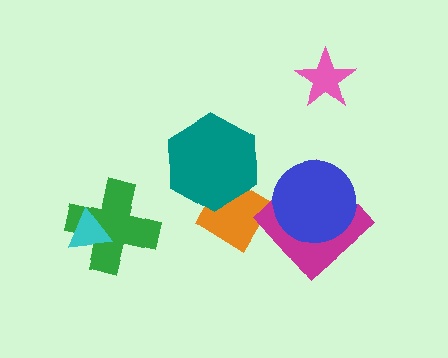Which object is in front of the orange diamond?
The teal hexagon is in front of the orange diamond.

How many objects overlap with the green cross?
1 object overlaps with the green cross.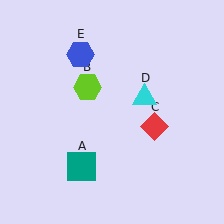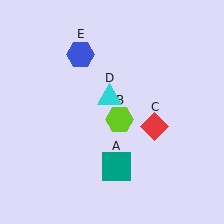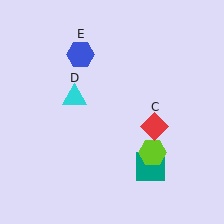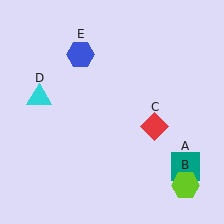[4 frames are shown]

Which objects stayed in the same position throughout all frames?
Red diamond (object C) and blue hexagon (object E) remained stationary.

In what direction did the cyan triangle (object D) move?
The cyan triangle (object D) moved left.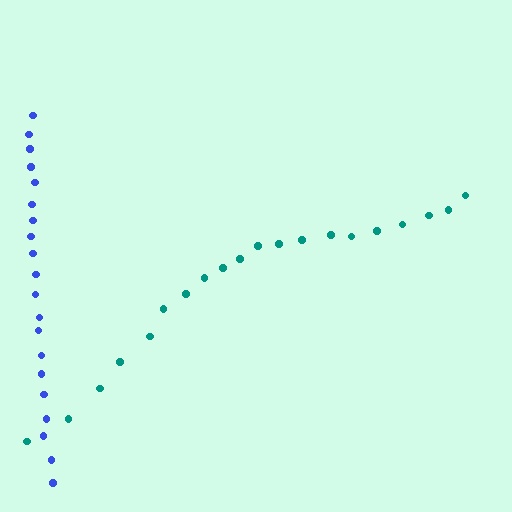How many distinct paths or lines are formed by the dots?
There are 2 distinct paths.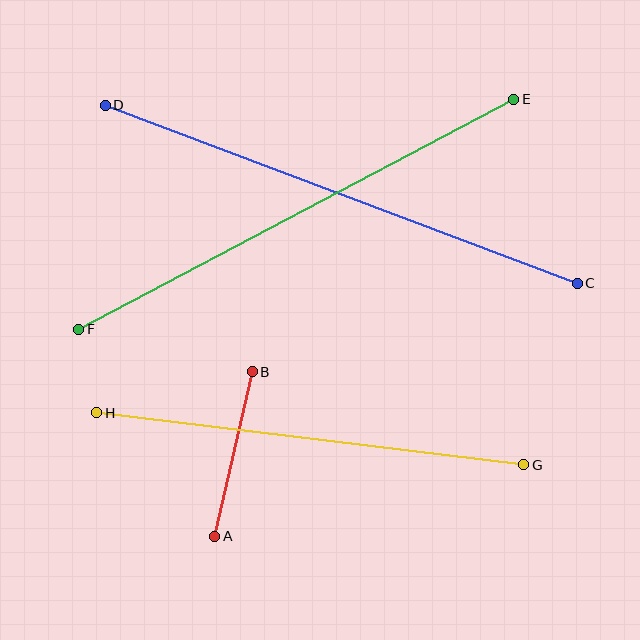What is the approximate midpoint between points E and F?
The midpoint is at approximately (296, 214) pixels.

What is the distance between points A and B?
The distance is approximately 169 pixels.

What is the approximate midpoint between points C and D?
The midpoint is at approximately (341, 194) pixels.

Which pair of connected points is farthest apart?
Points C and D are farthest apart.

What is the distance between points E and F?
The distance is approximately 492 pixels.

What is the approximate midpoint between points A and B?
The midpoint is at approximately (233, 454) pixels.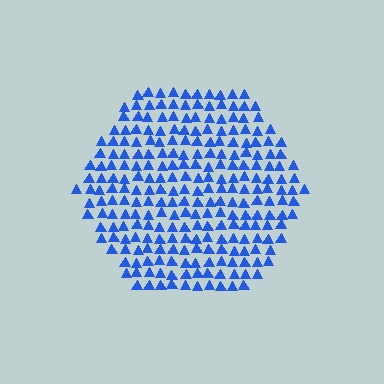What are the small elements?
The small elements are triangles.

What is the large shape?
The large shape is a hexagon.